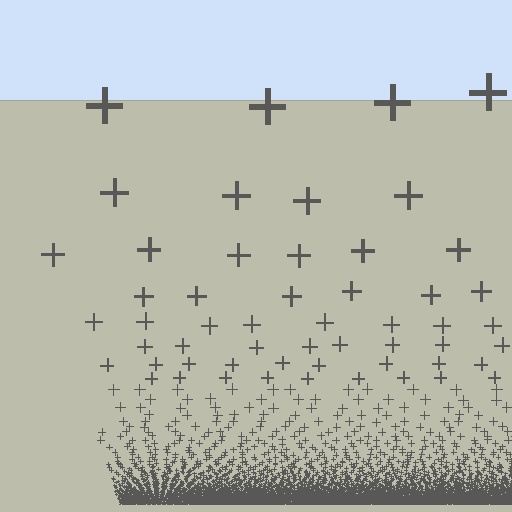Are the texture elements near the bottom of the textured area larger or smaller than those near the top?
Smaller. The gradient is inverted — elements near the bottom are smaller and denser.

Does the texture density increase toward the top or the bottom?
Density increases toward the bottom.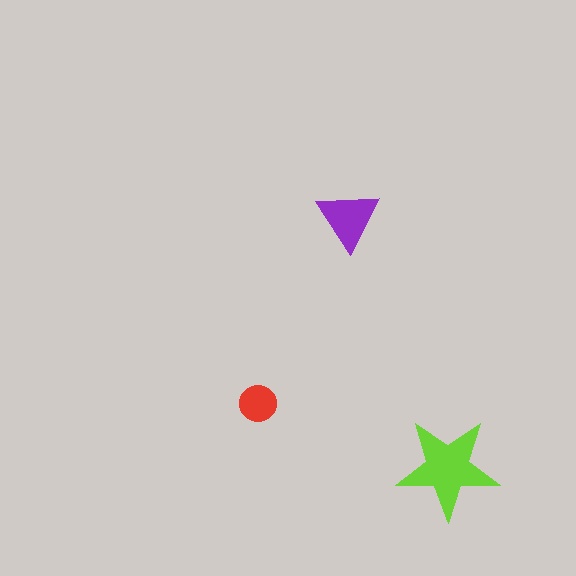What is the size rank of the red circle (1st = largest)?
3rd.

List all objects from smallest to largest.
The red circle, the purple triangle, the lime star.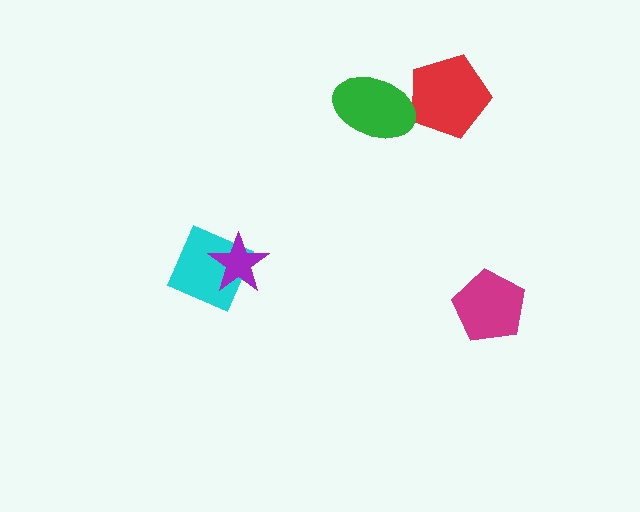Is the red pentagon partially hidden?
Yes, it is partially covered by another shape.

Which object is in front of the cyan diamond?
The purple star is in front of the cyan diamond.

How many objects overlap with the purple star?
1 object overlaps with the purple star.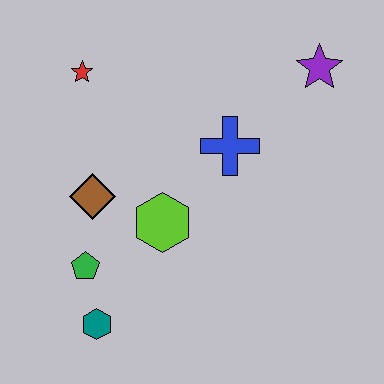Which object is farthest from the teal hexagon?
The purple star is farthest from the teal hexagon.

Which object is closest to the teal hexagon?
The green pentagon is closest to the teal hexagon.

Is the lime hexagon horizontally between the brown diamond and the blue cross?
Yes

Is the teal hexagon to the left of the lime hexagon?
Yes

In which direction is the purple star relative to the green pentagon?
The purple star is to the right of the green pentagon.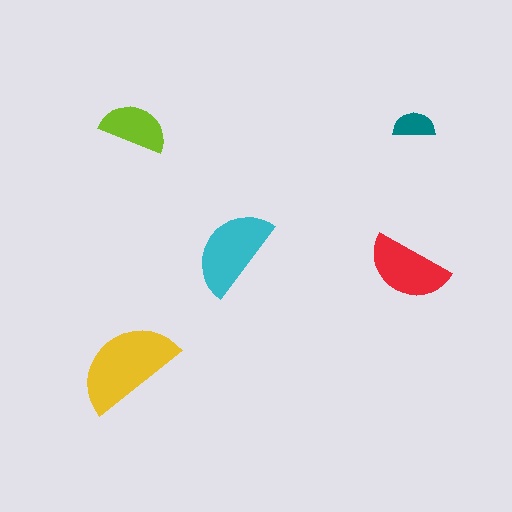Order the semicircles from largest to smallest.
the yellow one, the cyan one, the red one, the lime one, the teal one.